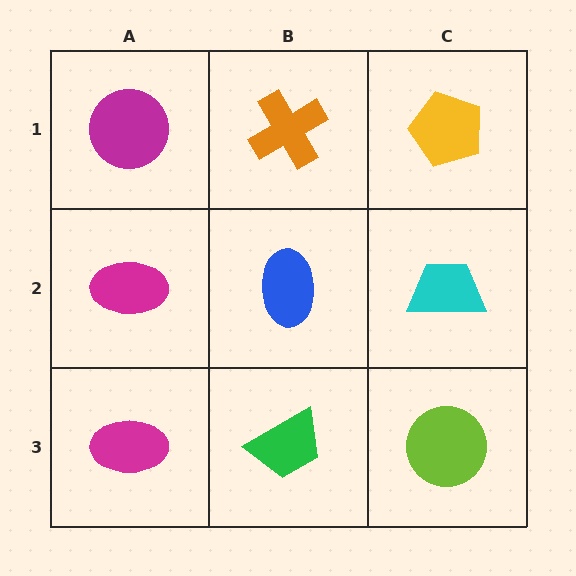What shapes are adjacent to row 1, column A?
A magenta ellipse (row 2, column A), an orange cross (row 1, column B).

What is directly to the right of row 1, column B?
A yellow pentagon.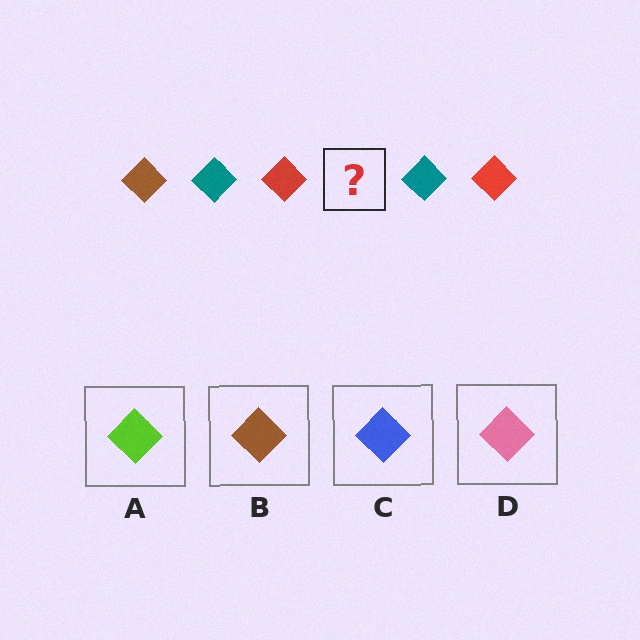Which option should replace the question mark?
Option B.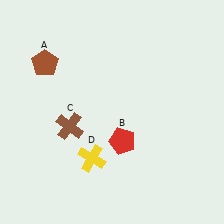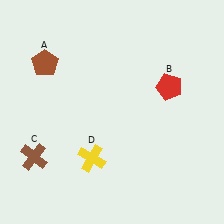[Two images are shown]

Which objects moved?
The objects that moved are: the red pentagon (B), the brown cross (C).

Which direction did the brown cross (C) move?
The brown cross (C) moved left.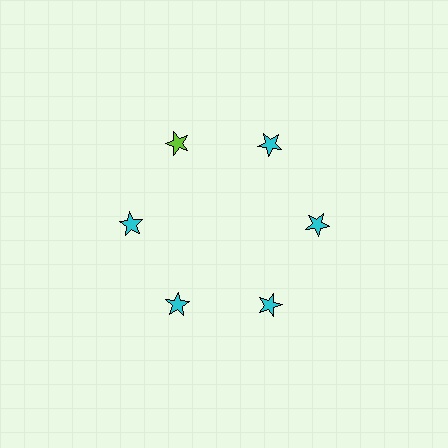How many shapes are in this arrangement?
There are 6 shapes arranged in a ring pattern.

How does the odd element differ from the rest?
It has a different color: lime instead of cyan.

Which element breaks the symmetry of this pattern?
The lime star at roughly the 11 o'clock position breaks the symmetry. All other shapes are cyan stars.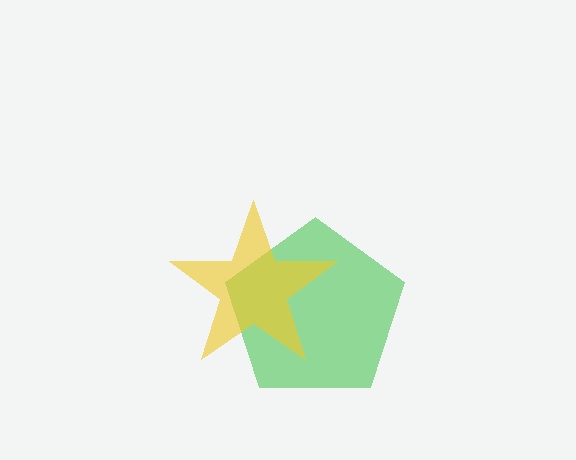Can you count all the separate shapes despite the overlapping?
Yes, there are 2 separate shapes.